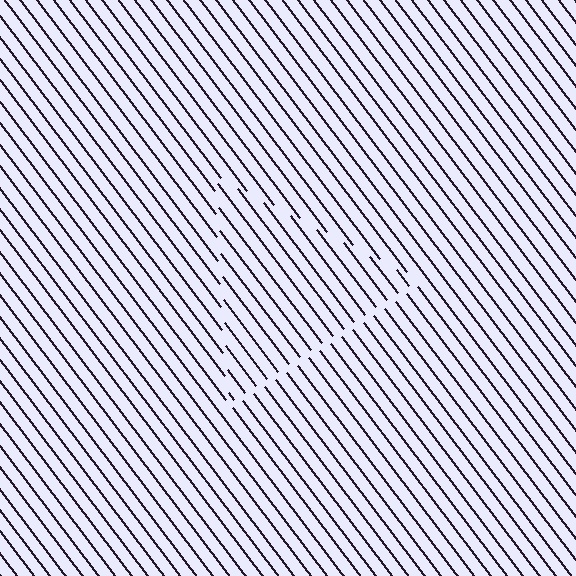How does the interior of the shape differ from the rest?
The interior of the shape contains the same grating, shifted by half a period — the contour is defined by the phase discontinuity where line-ends from the inner and outer gratings abut.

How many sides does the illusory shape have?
3 sides — the line-ends trace a triangle.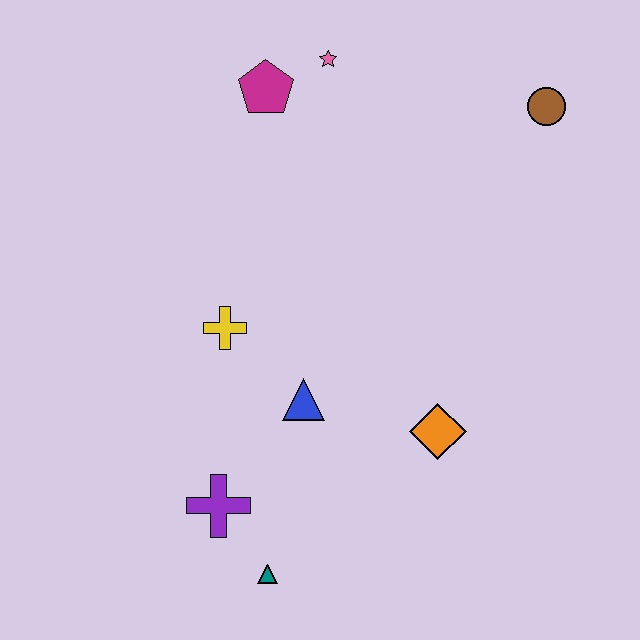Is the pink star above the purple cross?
Yes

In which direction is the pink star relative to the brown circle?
The pink star is to the left of the brown circle.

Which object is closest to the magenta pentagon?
The pink star is closest to the magenta pentagon.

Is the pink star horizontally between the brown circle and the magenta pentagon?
Yes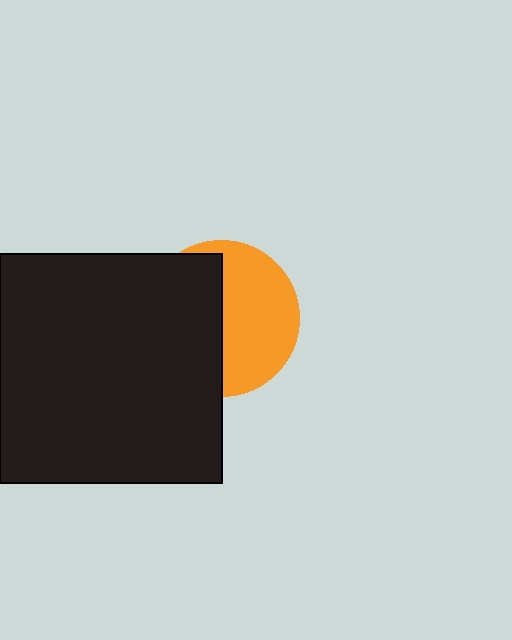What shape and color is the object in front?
The object in front is a black rectangle.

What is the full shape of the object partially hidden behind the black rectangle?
The partially hidden object is an orange circle.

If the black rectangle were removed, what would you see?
You would see the complete orange circle.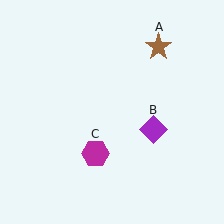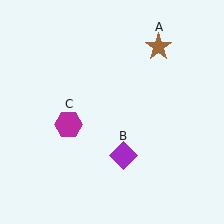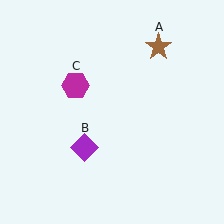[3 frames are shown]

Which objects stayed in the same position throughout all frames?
Brown star (object A) remained stationary.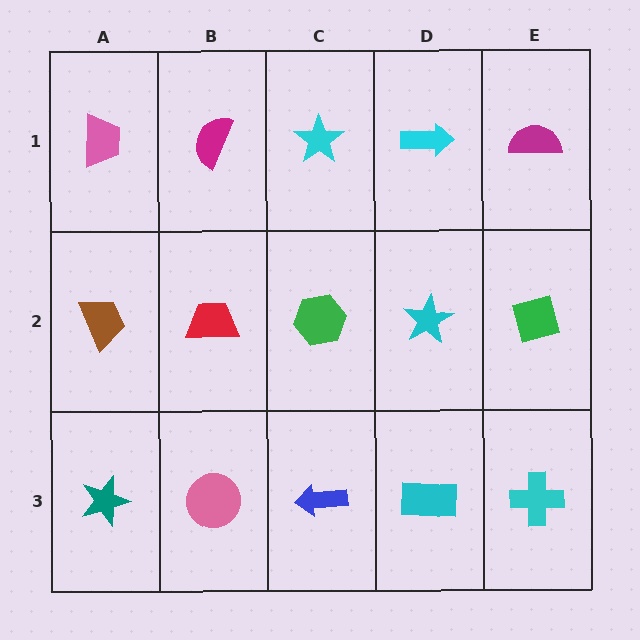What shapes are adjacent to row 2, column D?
A cyan arrow (row 1, column D), a cyan rectangle (row 3, column D), a green hexagon (row 2, column C), a green square (row 2, column E).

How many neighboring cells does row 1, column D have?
3.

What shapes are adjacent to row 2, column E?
A magenta semicircle (row 1, column E), a cyan cross (row 3, column E), a cyan star (row 2, column D).